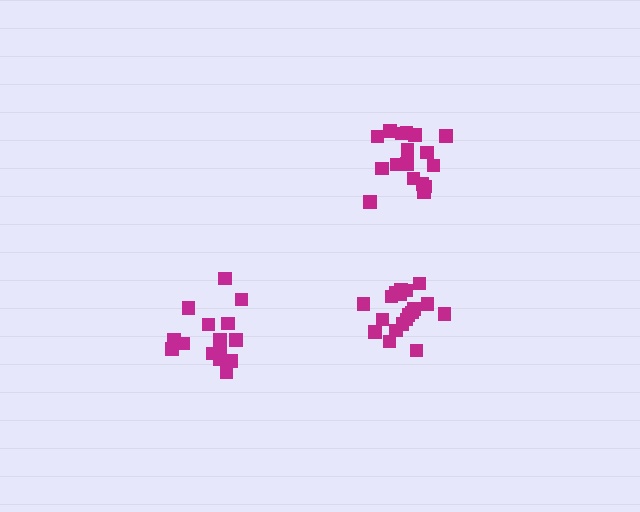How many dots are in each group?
Group 1: 18 dots, Group 2: 16 dots, Group 3: 19 dots (53 total).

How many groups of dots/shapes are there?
There are 3 groups.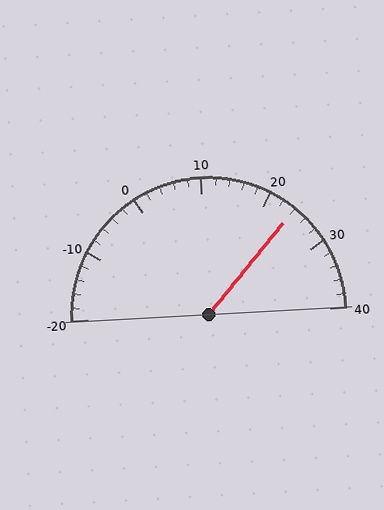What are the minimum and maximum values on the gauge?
The gauge ranges from -20 to 40.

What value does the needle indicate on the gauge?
The needle indicates approximately 24.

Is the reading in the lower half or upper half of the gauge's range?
The reading is in the upper half of the range (-20 to 40).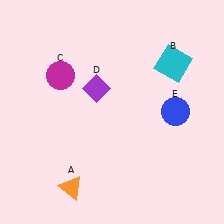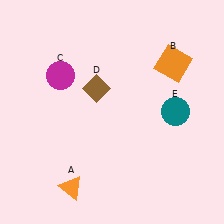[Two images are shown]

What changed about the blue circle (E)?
In Image 1, E is blue. In Image 2, it changed to teal.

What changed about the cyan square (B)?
In Image 1, B is cyan. In Image 2, it changed to orange.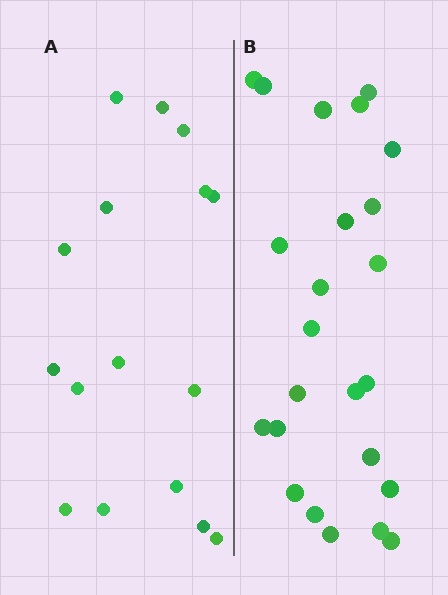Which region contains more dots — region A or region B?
Region B (the right region) has more dots.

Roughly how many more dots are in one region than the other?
Region B has roughly 8 or so more dots than region A.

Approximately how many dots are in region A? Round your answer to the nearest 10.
About 20 dots. (The exact count is 16, which rounds to 20.)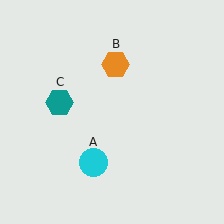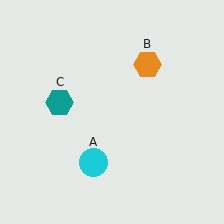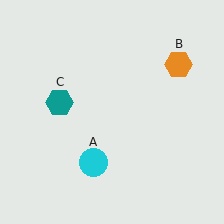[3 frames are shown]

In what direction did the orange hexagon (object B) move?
The orange hexagon (object B) moved right.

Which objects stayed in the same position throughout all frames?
Cyan circle (object A) and teal hexagon (object C) remained stationary.